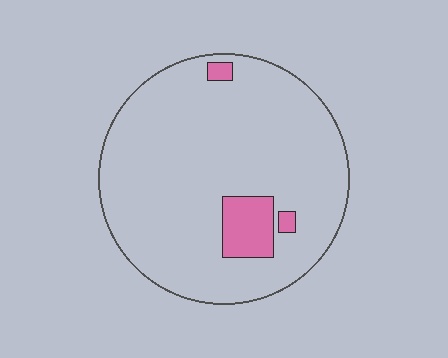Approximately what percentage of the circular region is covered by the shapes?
Approximately 10%.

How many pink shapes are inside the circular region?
3.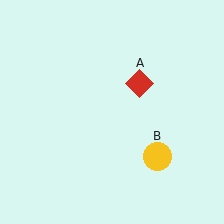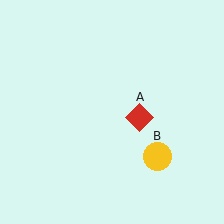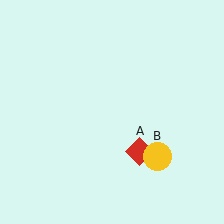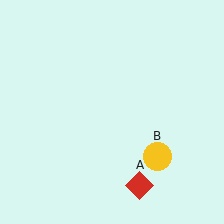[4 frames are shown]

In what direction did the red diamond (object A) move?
The red diamond (object A) moved down.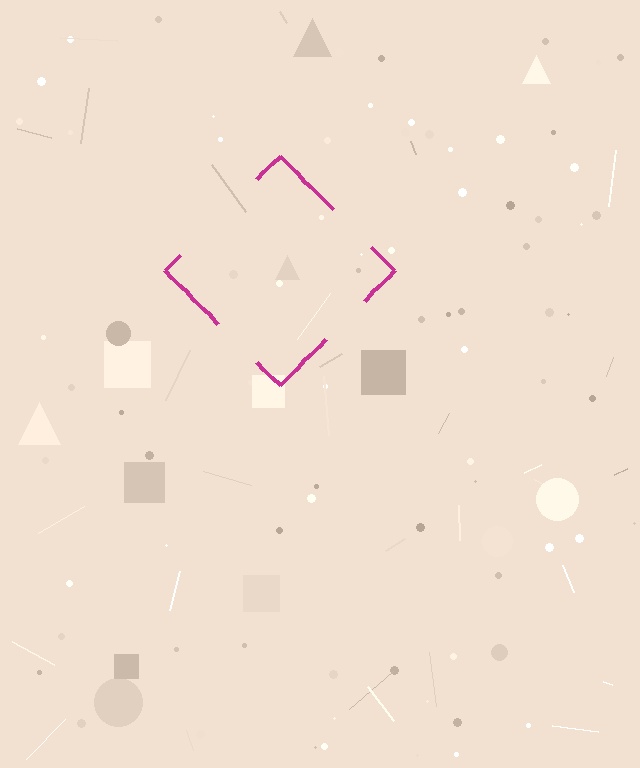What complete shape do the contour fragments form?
The contour fragments form a diamond.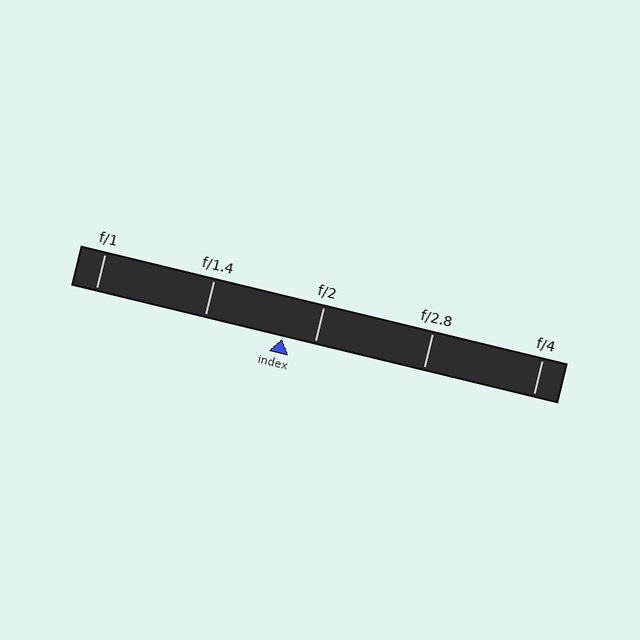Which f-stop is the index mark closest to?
The index mark is closest to f/2.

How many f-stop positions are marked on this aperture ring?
There are 5 f-stop positions marked.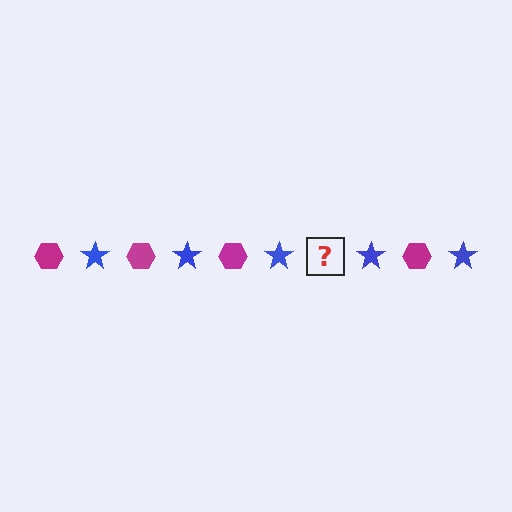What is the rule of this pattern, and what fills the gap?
The rule is that the pattern alternates between magenta hexagon and blue star. The gap should be filled with a magenta hexagon.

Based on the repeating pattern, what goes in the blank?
The blank should be a magenta hexagon.